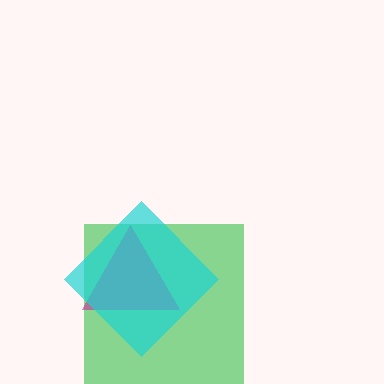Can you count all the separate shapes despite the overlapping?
Yes, there are 3 separate shapes.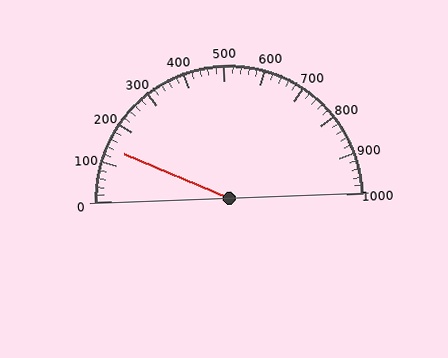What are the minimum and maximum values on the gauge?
The gauge ranges from 0 to 1000.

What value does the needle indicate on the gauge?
The needle indicates approximately 140.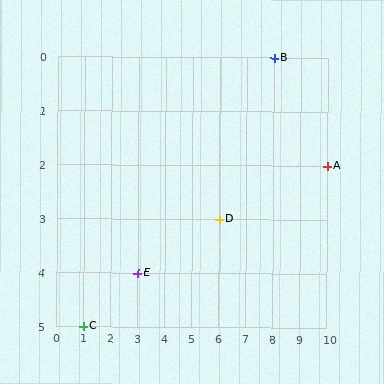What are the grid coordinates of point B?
Point B is at grid coordinates (8, 0).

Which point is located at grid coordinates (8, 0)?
Point B is at (8, 0).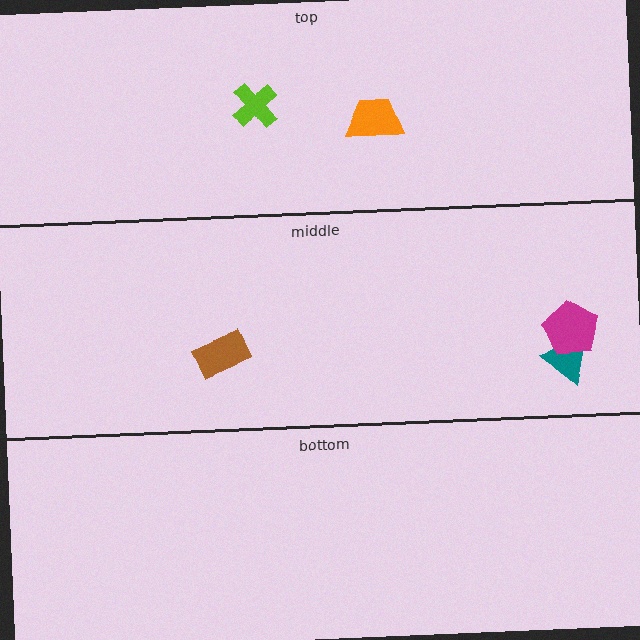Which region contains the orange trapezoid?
The top region.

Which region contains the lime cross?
The top region.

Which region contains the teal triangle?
The middle region.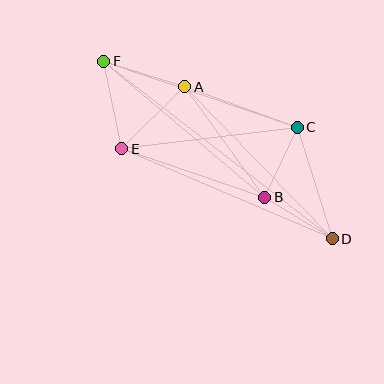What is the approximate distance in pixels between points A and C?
The distance between A and C is approximately 120 pixels.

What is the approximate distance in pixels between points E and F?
The distance between E and F is approximately 89 pixels.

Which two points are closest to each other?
Points B and C are closest to each other.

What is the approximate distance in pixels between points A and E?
The distance between A and E is approximately 88 pixels.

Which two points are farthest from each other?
Points D and F are farthest from each other.